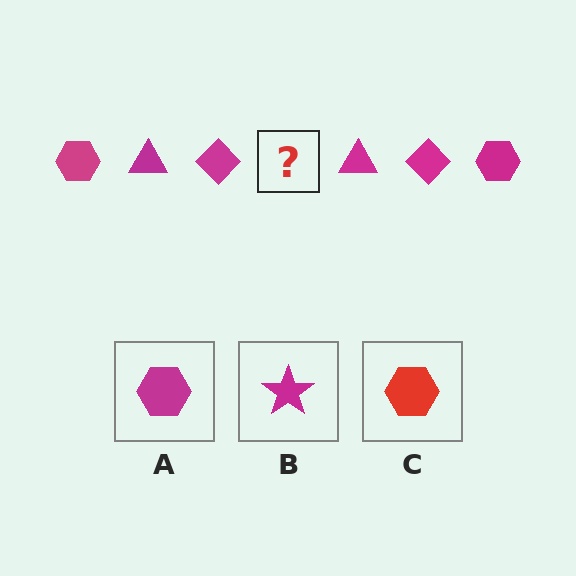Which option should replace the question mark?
Option A.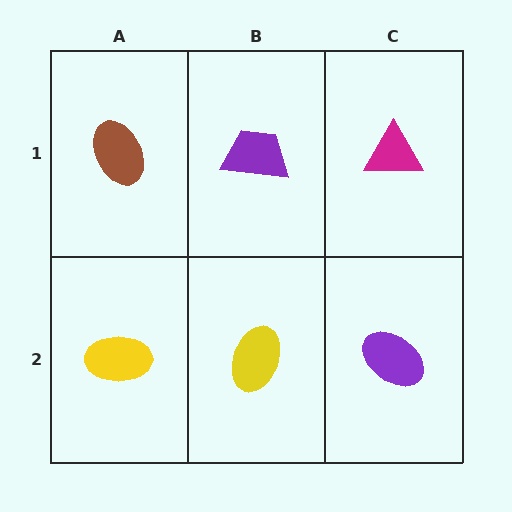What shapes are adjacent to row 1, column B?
A yellow ellipse (row 2, column B), a brown ellipse (row 1, column A), a magenta triangle (row 1, column C).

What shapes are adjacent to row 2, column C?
A magenta triangle (row 1, column C), a yellow ellipse (row 2, column B).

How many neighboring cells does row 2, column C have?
2.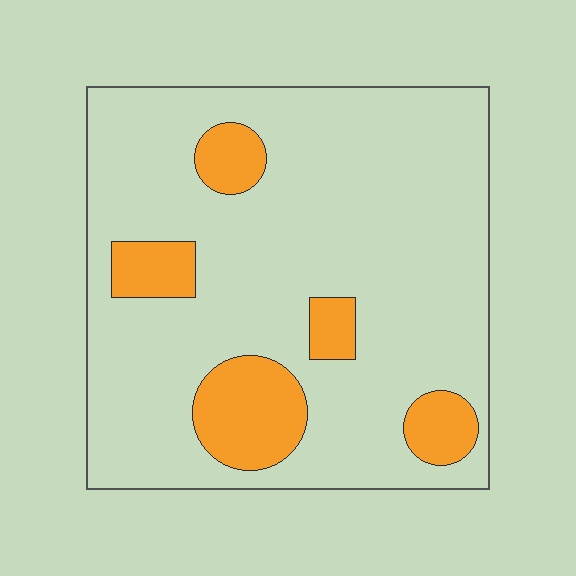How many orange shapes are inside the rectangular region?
5.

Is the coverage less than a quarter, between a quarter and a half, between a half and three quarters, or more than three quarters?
Less than a quarter.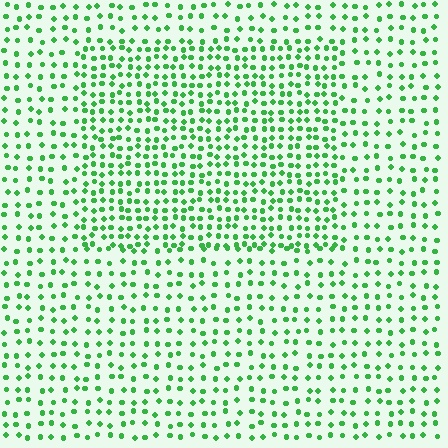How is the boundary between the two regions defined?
The boundary is defined by a change in element density (approximately 1.7x ratio). All elements are the same color, size, and shape.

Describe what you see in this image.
The image contains small green elements arranged at two different densities. A rectangle-shaped region is visible where the elements are more densely packed than the surrounding area.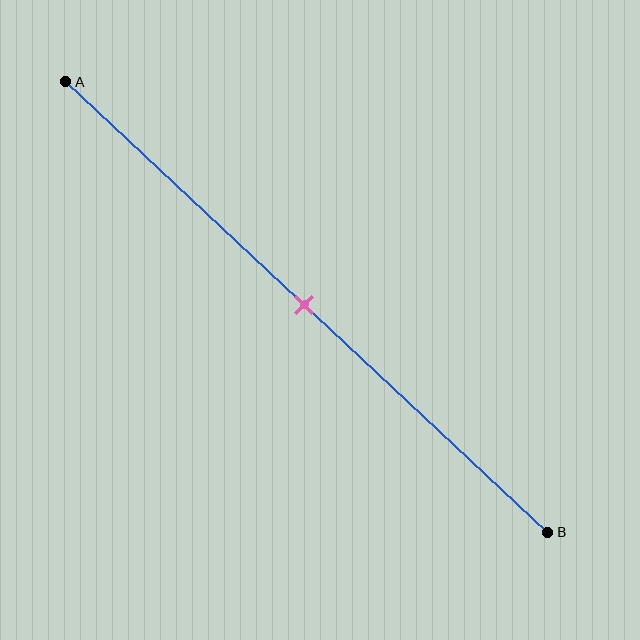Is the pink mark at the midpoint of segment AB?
Yes, the mark is approximately at the midpoint.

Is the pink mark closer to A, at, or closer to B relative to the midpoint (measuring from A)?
The pink mark is approximately at the midpoint of segment AB.